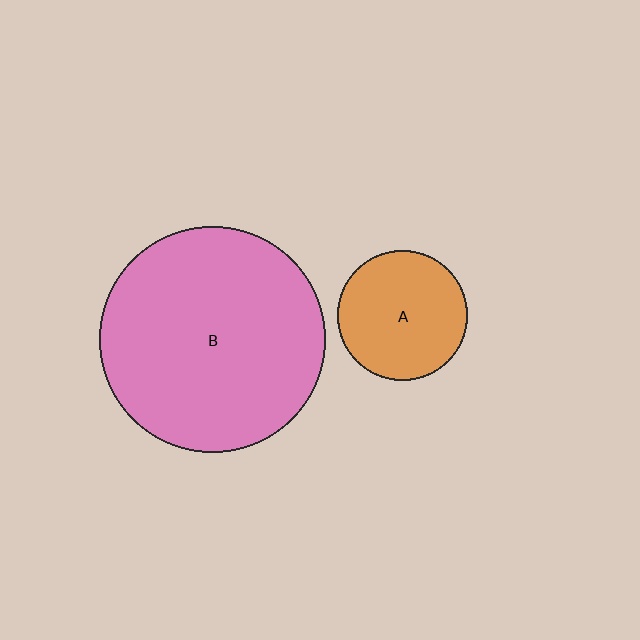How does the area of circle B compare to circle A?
Approximately 3.0 times.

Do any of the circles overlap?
No, none of the circles overlap.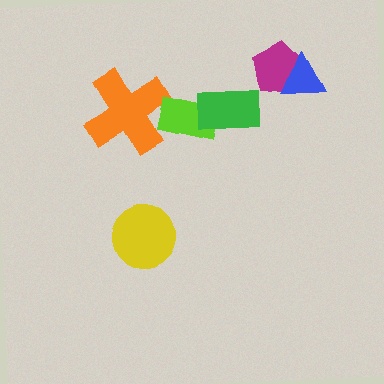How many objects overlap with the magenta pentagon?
1 object overlaps with the magenta pentagon.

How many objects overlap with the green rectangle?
1 object overlaps with the green rectangle.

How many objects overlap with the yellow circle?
0 objects overlap with the yellow circle.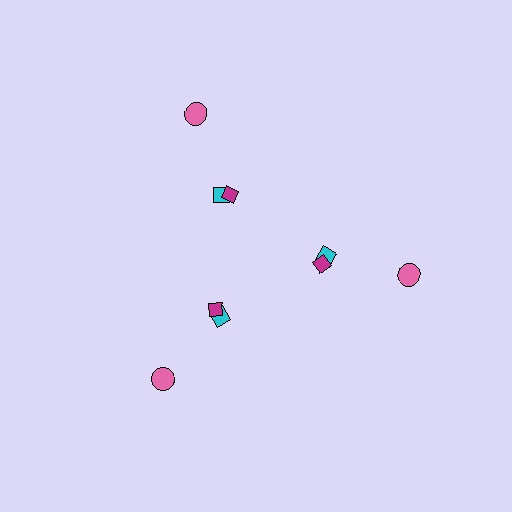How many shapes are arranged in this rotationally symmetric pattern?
There are 9 shapes, arranged in 3 groups of 3.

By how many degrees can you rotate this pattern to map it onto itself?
The pattern maps onto itself every 120 degrees of rotation.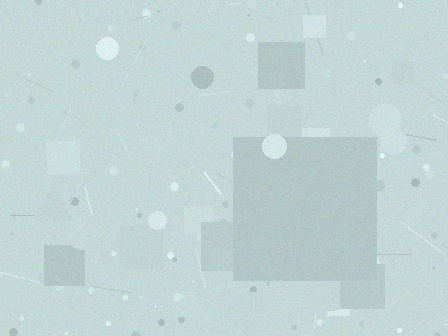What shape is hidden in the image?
A square is hidden in the image.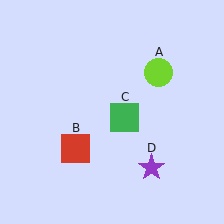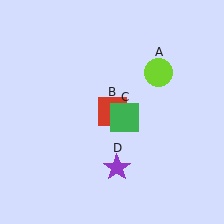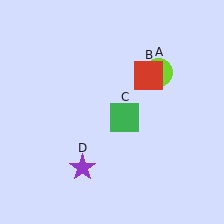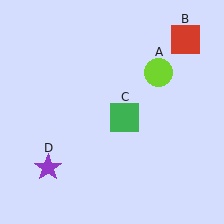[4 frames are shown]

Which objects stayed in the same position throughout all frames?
Lime circle (object A) and green square (object C) remained stationary.